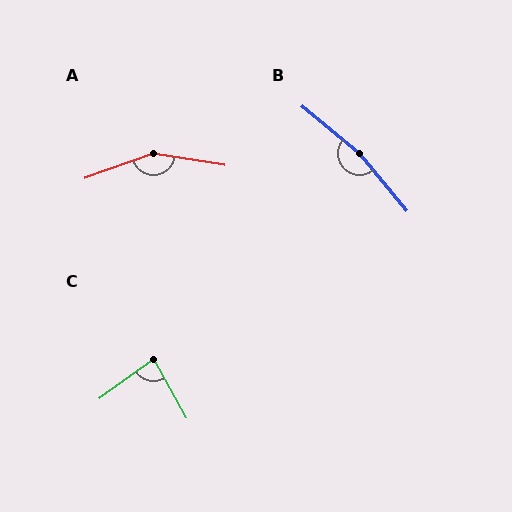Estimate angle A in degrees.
Approximately 151 degrees.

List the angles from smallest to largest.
C (83°), A (151°), B (169°).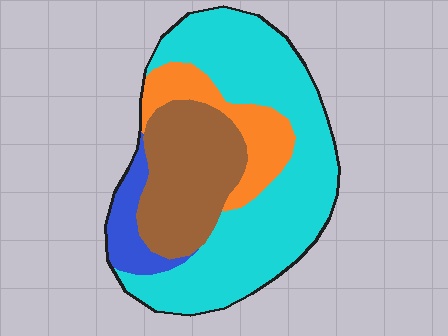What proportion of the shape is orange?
Orange takes up about one eighth (1/8) of the shape.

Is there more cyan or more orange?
Cyan.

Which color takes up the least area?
Blue, at roughly 10%.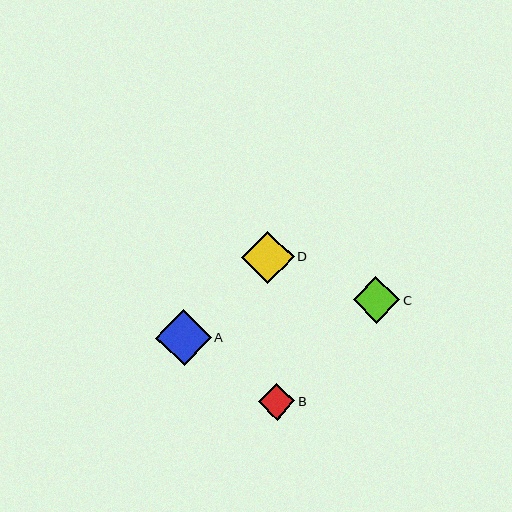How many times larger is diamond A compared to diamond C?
Diamond A is approximately 1.2 times the size of diamond C.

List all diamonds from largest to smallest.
From largest to smallest: A, D, C, B.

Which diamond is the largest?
Diamond A is the largest with a size of approximately 56 pixels.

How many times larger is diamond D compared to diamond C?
Diamond D is approximately 1.1 times the size of diamond C.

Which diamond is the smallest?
Diamond B is the smallest with a size of approximately 37 pixels.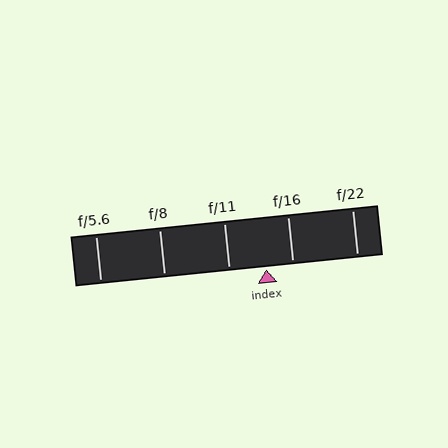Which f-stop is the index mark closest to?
The index mark is closest to f/16.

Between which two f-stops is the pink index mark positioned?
The index mark is between f/11 and f/16.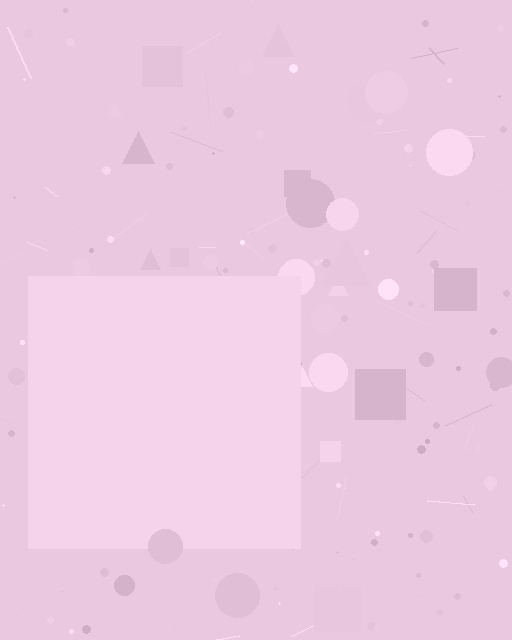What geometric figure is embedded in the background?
A square is embedded in the background.